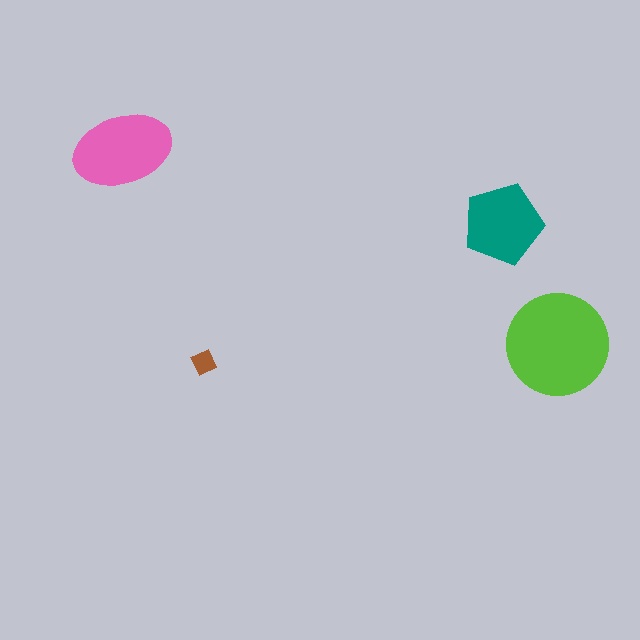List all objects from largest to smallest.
The lime circle, the pink ellipse, the teal pentagon, the brown diamond.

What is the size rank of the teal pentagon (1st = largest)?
3rd.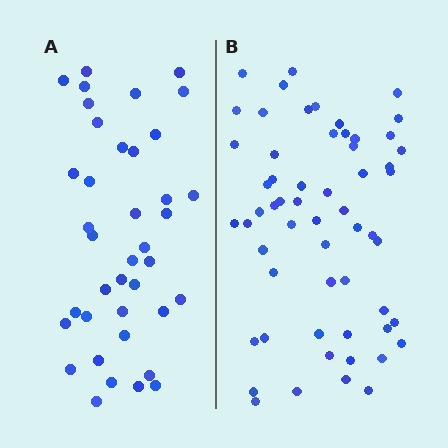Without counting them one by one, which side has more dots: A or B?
Region B (the right region) has more dots.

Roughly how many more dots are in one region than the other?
Region B has approximately 20 more dots than region A.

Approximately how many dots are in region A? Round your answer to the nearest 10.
About 40 dots. (The exact count is 39, which rounds to 40.)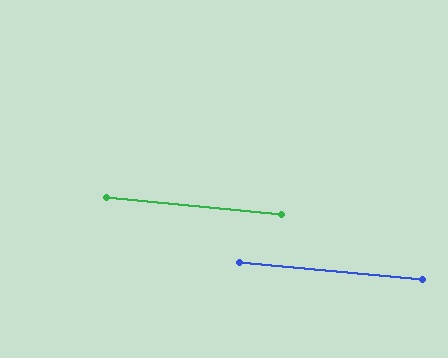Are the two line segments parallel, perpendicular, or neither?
Parallel — their directions differ by only 0.6°.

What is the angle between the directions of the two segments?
Approximately 1 degree.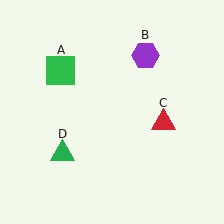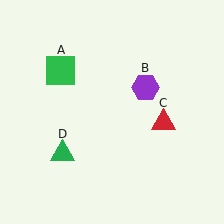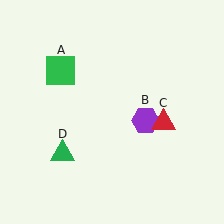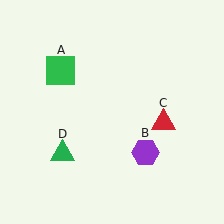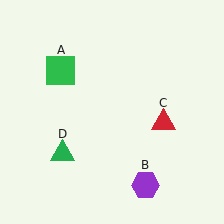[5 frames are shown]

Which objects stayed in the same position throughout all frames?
Green square (object A) and red triangle (object C) and green triangle (object D) remained stationary.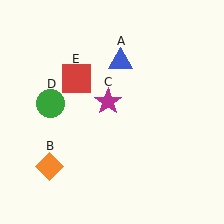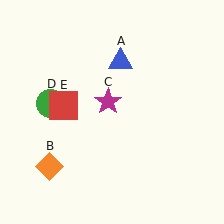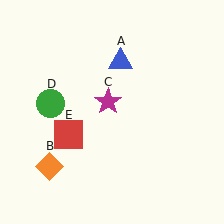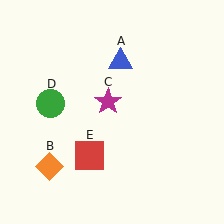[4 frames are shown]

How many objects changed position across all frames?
1 object changed position: red square (object E).